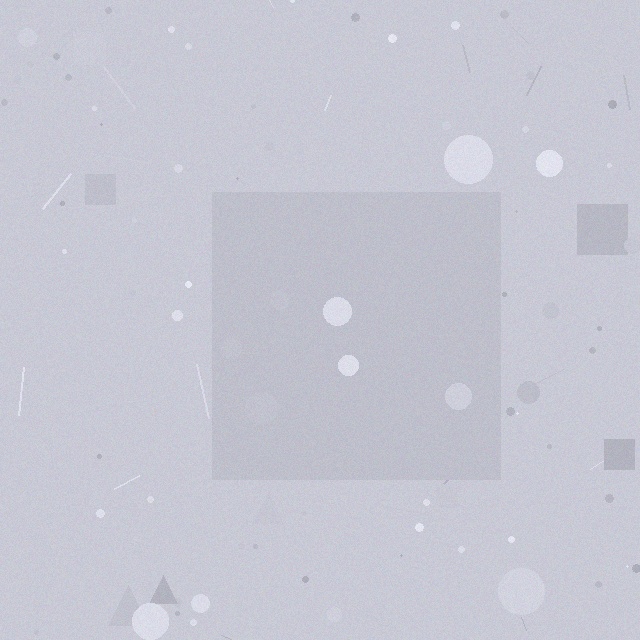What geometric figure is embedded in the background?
A square is embedded in the background.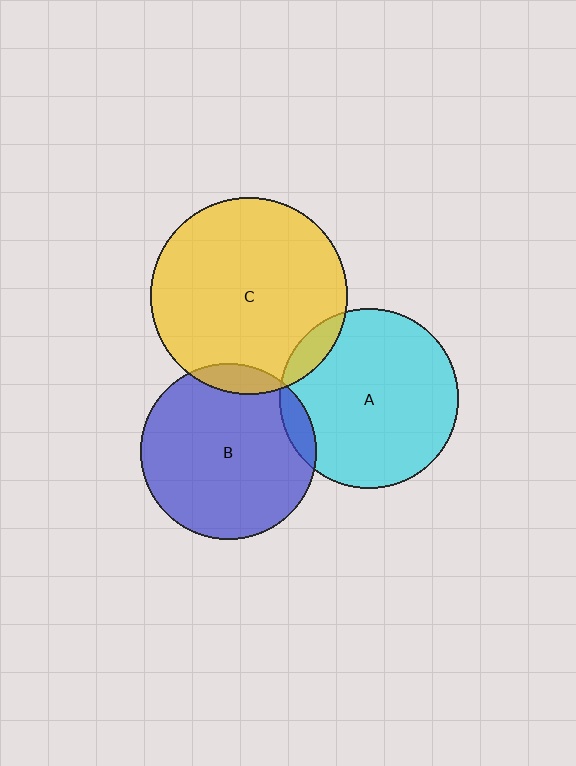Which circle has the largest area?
Circle C (yellow).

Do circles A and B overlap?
Yes.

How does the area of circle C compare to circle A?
Approximately 1.2 times.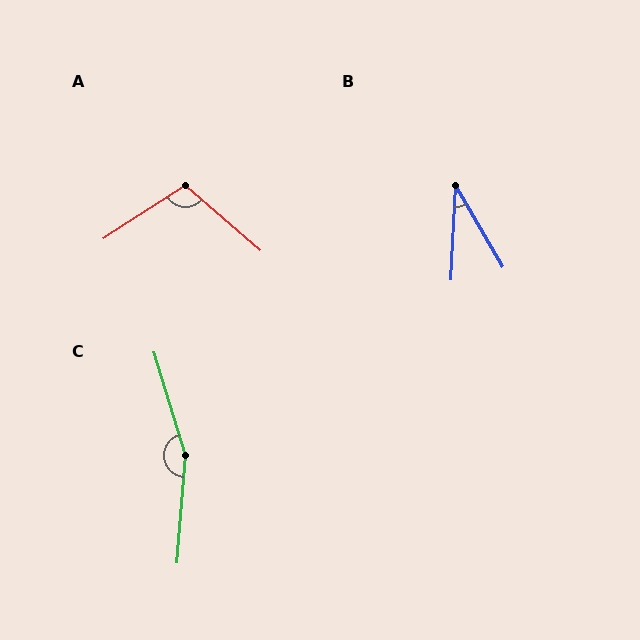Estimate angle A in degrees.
Approximately 106 degrees.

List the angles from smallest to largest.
B (33°), A (106°), C (158°).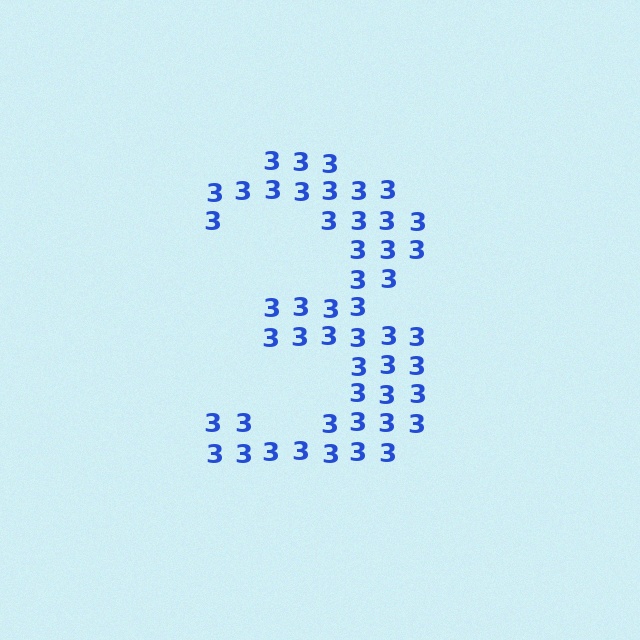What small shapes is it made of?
It is made of small digit 3's.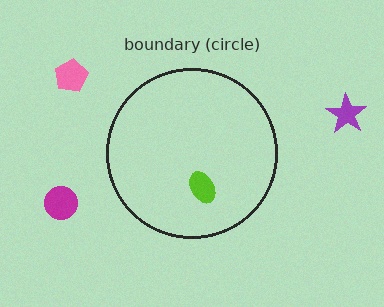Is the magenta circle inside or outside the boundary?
Outside.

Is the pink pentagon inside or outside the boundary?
Outside.